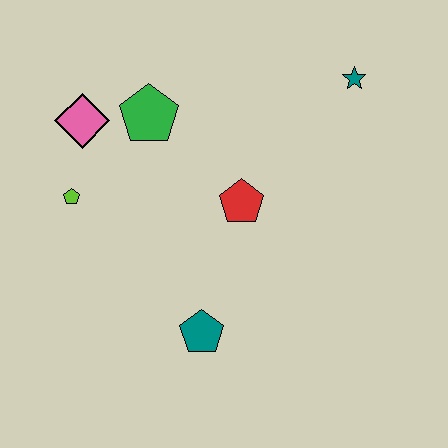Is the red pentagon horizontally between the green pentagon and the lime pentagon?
No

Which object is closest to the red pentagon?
The green pentagon is closest to the red pentagon.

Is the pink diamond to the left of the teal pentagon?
Yes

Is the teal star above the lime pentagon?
Yes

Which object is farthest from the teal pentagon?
The teal star is farthest from the teal pentagon.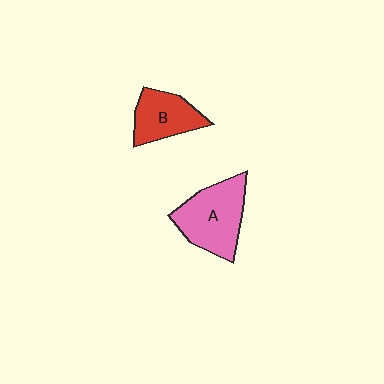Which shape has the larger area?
Shape A (pink).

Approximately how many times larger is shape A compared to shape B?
Approximately 1.4 times.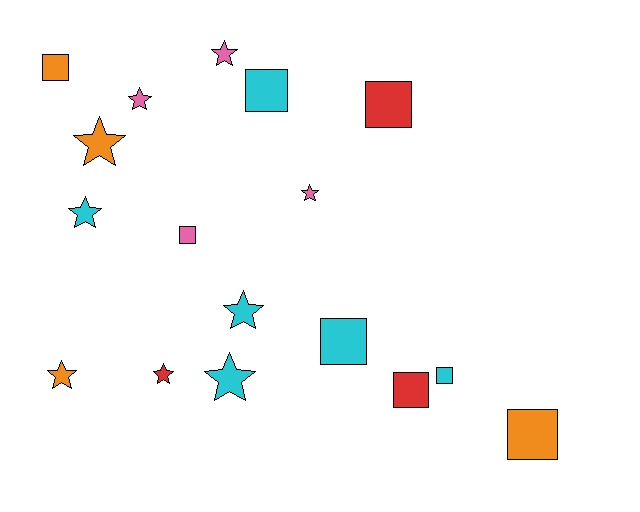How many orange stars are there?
There are 2 orange stars.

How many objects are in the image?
There are 17 objects.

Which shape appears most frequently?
Star, with 9 objects.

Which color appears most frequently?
Cyan, with 6 objects.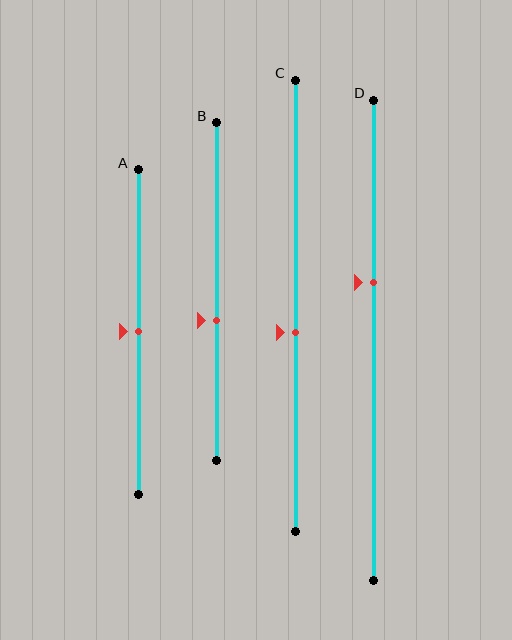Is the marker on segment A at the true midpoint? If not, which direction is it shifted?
Yes, the marker on segment A is at the true midpoint.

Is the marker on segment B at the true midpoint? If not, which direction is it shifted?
No, the marker on segment B is shifted downward by about 8% of the segment length.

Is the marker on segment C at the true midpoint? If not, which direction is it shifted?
No, the marker on segment C is shifted downward by about 6% of the segment length.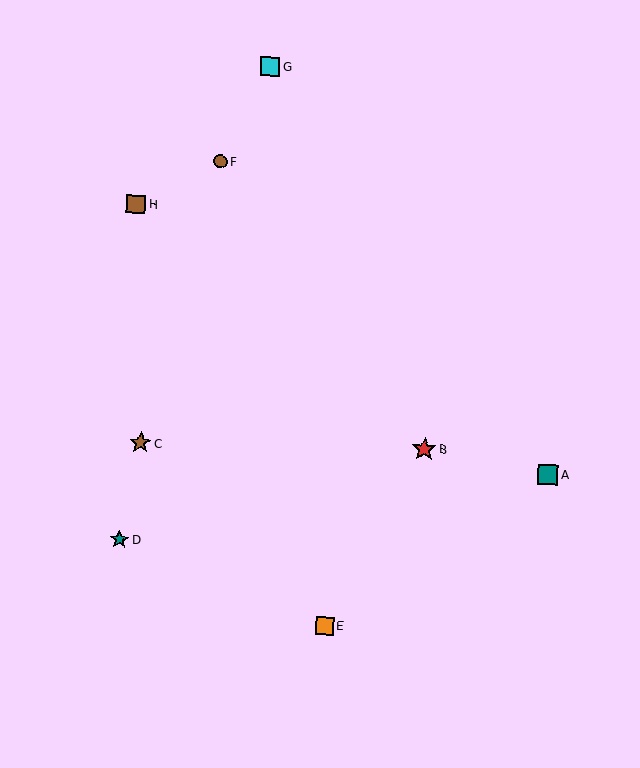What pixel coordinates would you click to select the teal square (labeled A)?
Click at (548, 475) to select the teal square A.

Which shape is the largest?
The red star (labeled B) is the largest.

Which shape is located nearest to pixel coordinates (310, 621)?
The orange square (labeled E) at (325, 626) is nearest to that location.